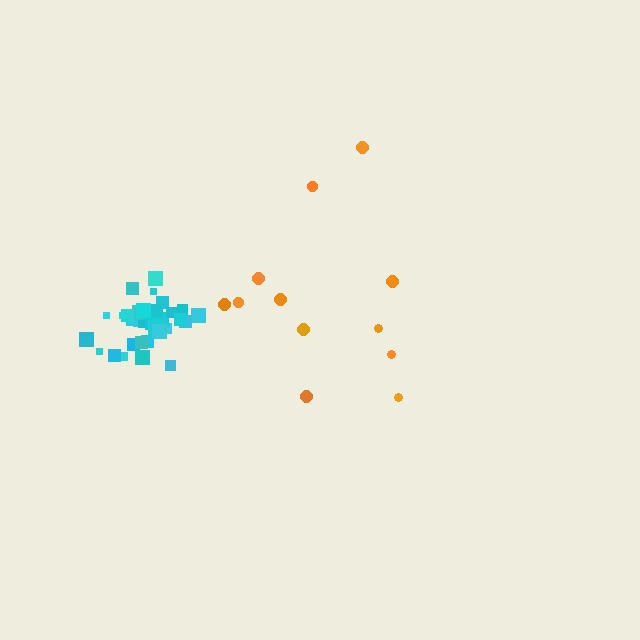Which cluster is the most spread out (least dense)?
Orange.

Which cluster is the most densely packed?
Cyan.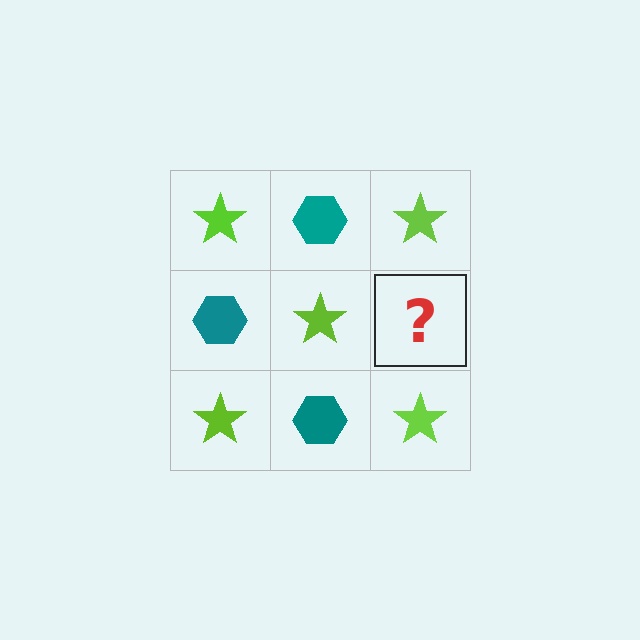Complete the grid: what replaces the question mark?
The question mark should be replaced with a teal hexagon.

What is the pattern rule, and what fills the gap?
The rule is that it alternates lime star and teal hexagon in a checkerboard pattern. The gap should be filled with a teal hexagon.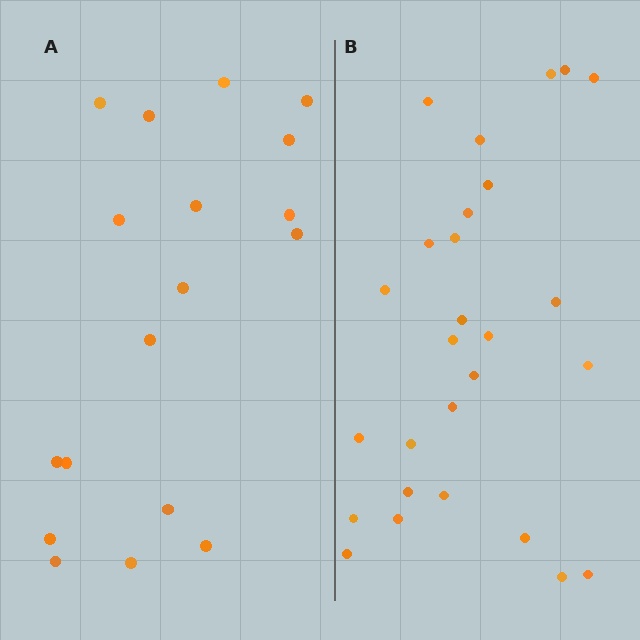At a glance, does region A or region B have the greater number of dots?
Region B (the right region) has more dots.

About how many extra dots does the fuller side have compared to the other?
Region B has roughly 8 or so more dots than region A.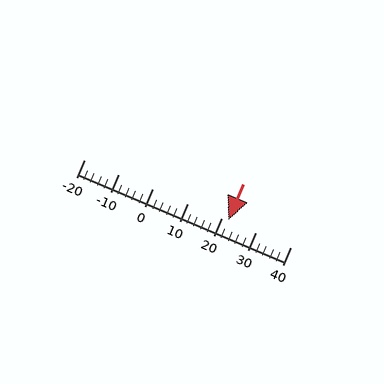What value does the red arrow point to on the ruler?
The red arrow points to approximately 22.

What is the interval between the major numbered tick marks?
The major tick marks are spaced 10 units apart.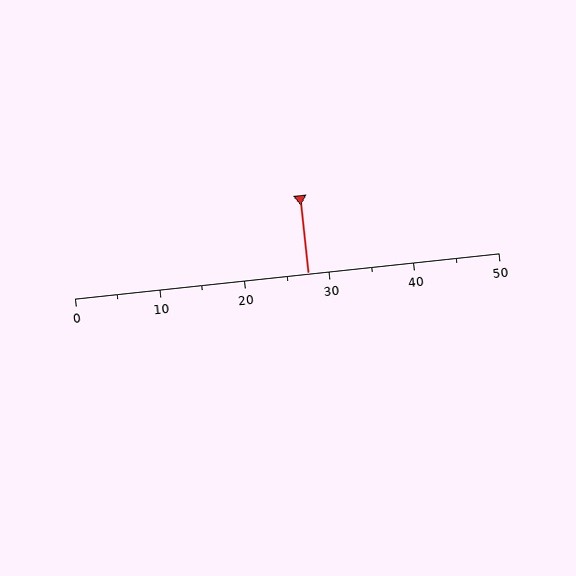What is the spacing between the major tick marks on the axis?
The major ticks are spaced 10 apart.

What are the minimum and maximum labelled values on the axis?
The axis runs from 0 to 50.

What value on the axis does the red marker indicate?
The marker indicates approximately 27.5.